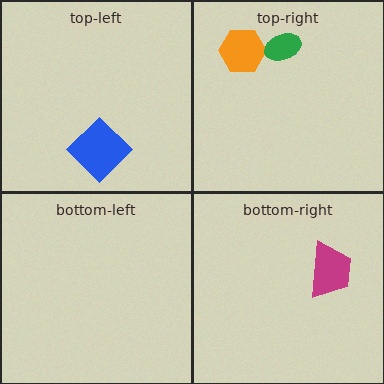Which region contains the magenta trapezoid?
The bottom-right region.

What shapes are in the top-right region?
The orange hexagon, the green ellipse.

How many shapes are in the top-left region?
1.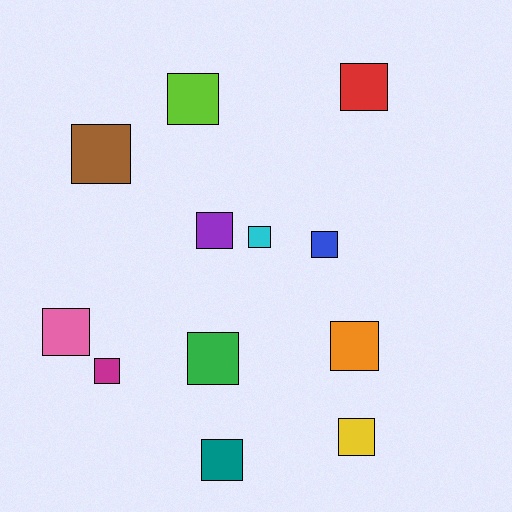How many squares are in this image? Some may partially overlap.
There are 12 squares.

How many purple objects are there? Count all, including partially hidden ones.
There is 1 purple object.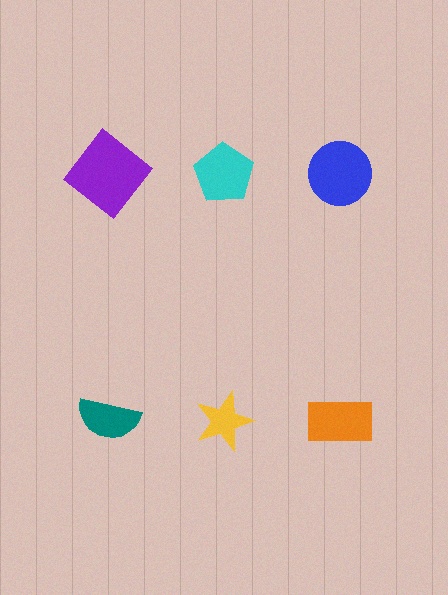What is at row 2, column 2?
A yellow star.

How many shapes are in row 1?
3 shapes.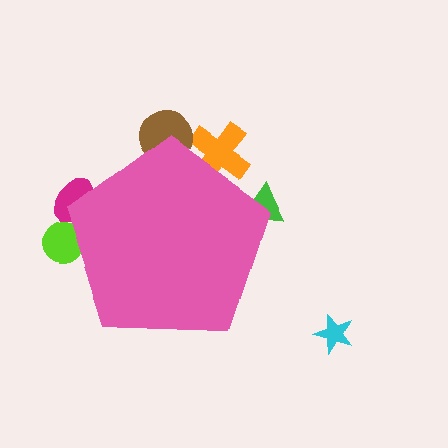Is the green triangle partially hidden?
Yes, the green triangle is partially hidden behind the pink pentagon.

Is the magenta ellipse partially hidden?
Yes, the magenta ellipse is partially hidden behind the pink pentagon.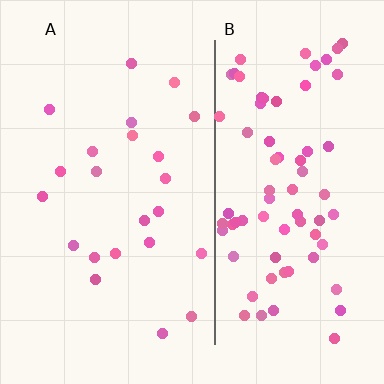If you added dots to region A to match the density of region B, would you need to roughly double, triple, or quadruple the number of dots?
Approximately triple.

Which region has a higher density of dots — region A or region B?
B (the right).